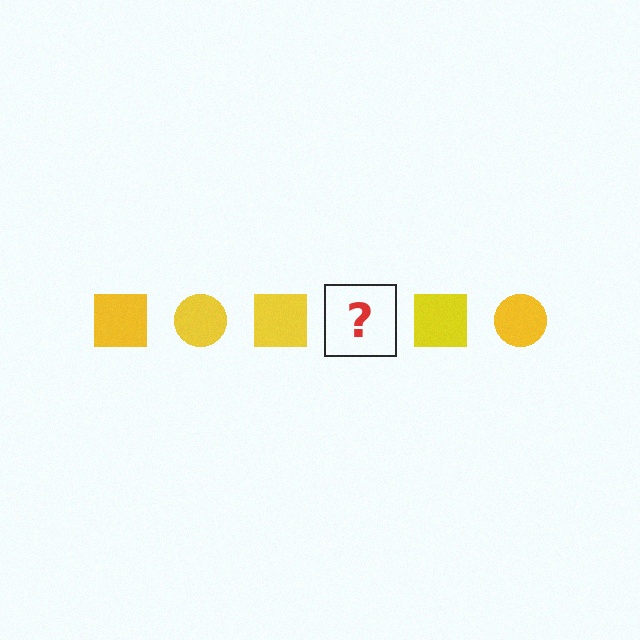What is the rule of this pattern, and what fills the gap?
The rule is that the pattern cycles through square, circle shapes in yellow. The gap should be filled with a yellow circle.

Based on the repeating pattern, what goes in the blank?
The blank should be a yellow circle.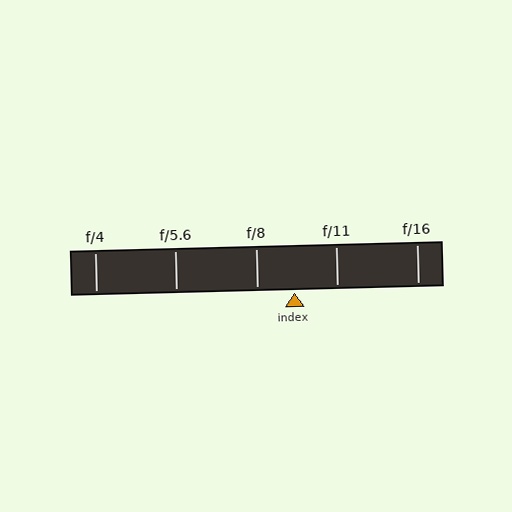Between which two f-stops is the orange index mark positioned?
The index mark is between f/8 and f/11.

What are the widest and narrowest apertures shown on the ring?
The widest aperture shown is f/4 and the narrowest is f/16.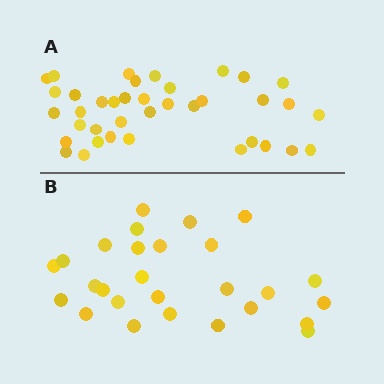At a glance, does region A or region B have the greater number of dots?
Region A (the top region) has more dots.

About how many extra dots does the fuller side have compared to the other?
Region A has roughly 12 or so more dots than region B.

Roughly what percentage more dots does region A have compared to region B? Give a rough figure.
About 40% more.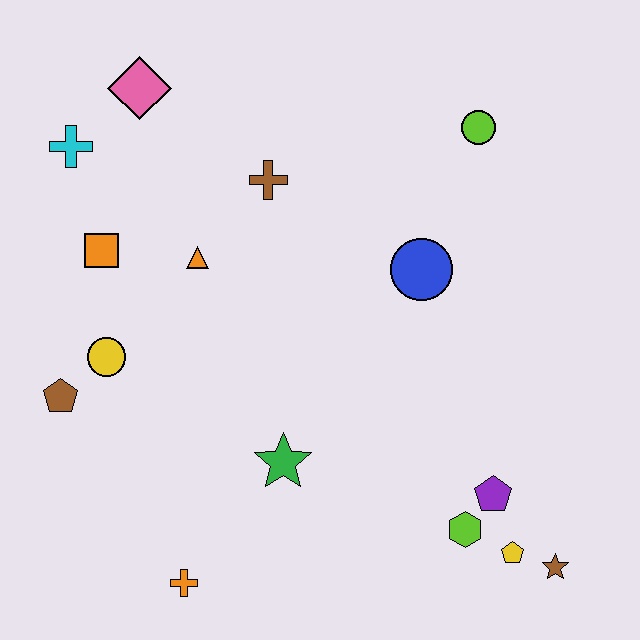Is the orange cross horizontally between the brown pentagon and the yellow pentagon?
Yes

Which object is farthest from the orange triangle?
The brown star is farthest from the orange triangle.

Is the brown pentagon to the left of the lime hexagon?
Yes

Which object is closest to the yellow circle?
The brown pentagon is closest to the yellow circle.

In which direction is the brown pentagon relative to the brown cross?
The brown pentagon is below the brown cross.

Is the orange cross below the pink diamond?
Yes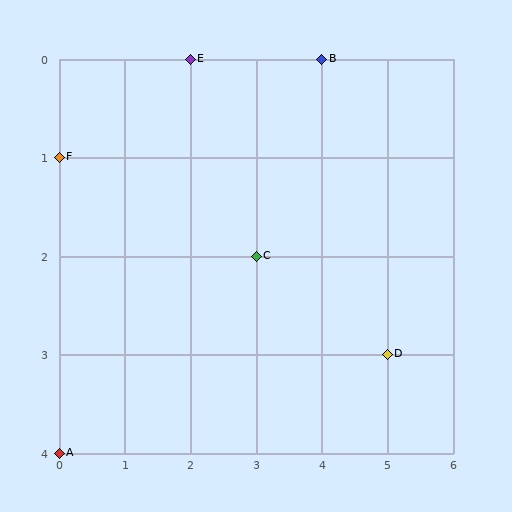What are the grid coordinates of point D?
Point D is at grid coordinates (5, 3).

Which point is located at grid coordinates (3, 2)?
Point C is at (3, 2).